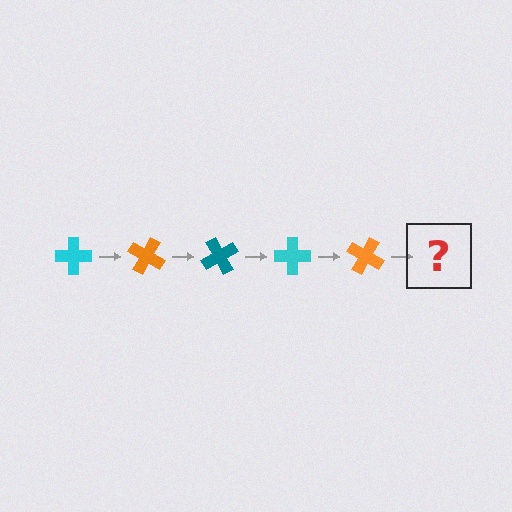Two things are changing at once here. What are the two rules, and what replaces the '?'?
The two rules are that it rotates 30 degrees each step and the color cycles through cyan, orange, and teal. The '?' should be a teal cross, rotated 150 degrees from the start.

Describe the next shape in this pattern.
It should be a teal cross, rotated 150 degrees from the start.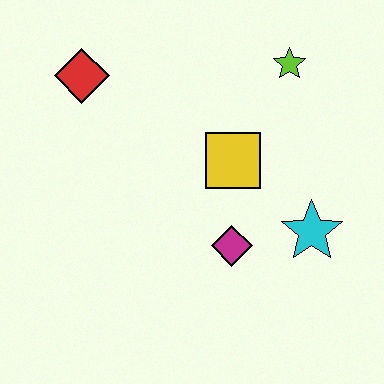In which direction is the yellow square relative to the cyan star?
The yellow square is to the left of the cyan star.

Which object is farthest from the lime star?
The red diamond is farthest from the lime star.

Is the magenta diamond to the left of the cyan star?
Yes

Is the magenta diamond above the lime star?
No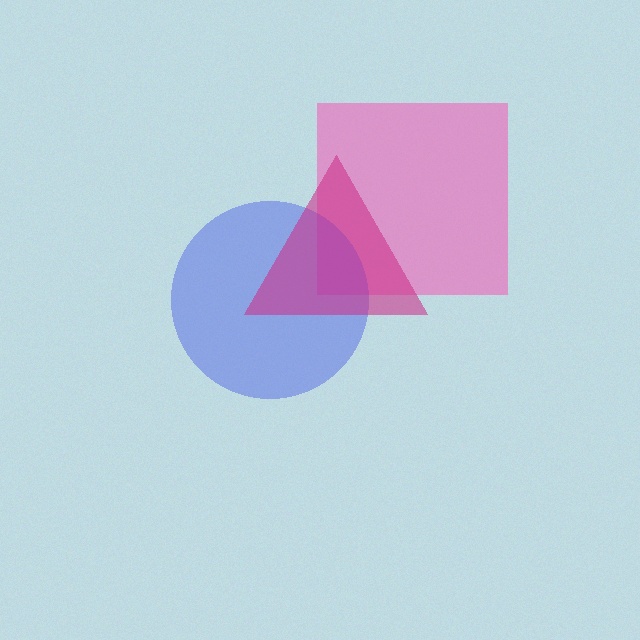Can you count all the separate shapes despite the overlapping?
Yes, there are 3 separate shapes.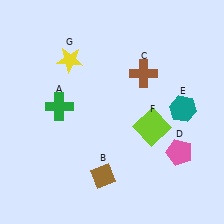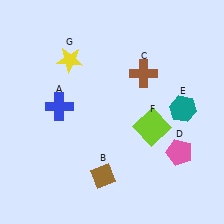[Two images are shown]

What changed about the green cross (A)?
In Image 1, A is green. In Image 2, it changed to blue.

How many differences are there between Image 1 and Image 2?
There is 1 difference between the two images.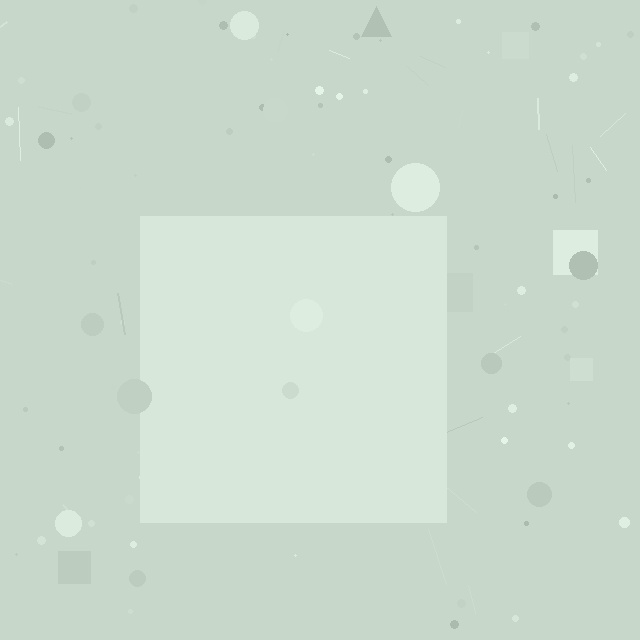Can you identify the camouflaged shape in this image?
The camouflaged shape is a square.